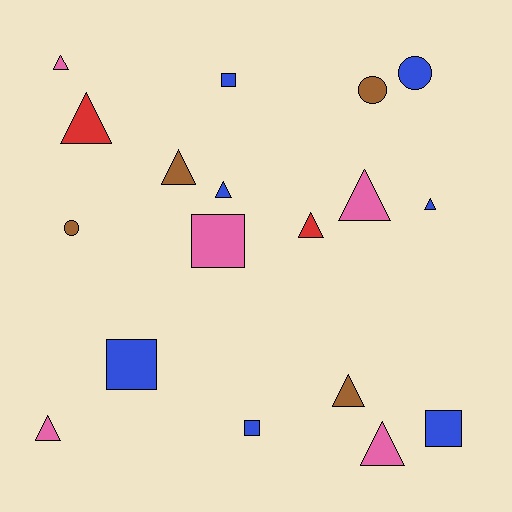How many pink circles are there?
There are no pink circles.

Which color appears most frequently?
Blue, with 7 objects.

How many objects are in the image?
There are 18 objects.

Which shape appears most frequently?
Triangle, with 10 objects.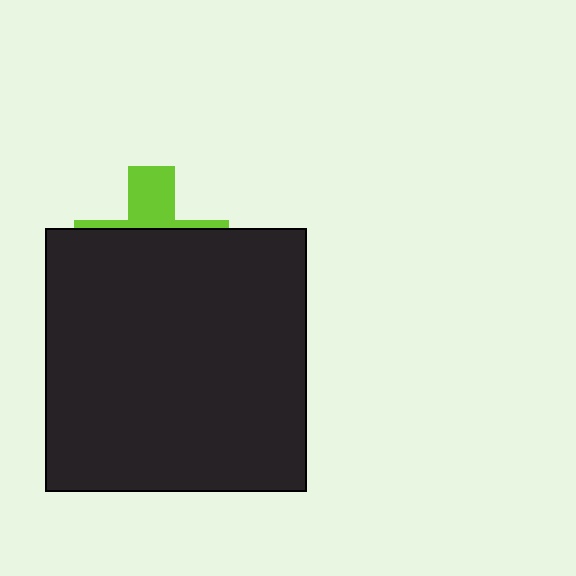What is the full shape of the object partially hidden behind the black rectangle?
The partially hidden object is a lime cross.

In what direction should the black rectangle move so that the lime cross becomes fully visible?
The black rectangle should move down. That is the shortest direction to clear the overlap and leave the lime cross fully visible.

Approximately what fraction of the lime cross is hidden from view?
Roughly 70% of the lime cross is hidden behind the black rectangle.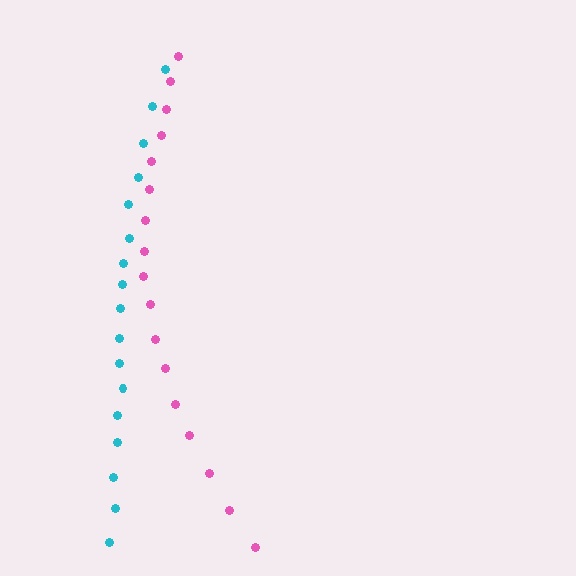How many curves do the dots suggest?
There are 2 distinct paths.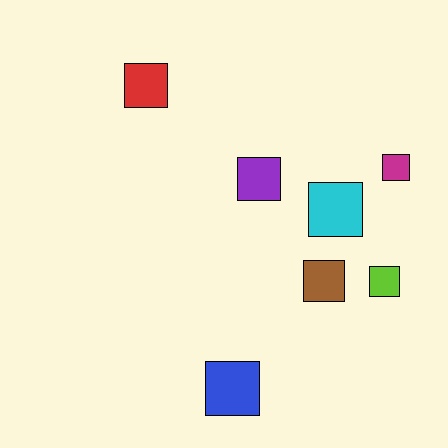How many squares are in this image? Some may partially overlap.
There are 7 squares.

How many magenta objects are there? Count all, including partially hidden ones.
There is 1 magenta object.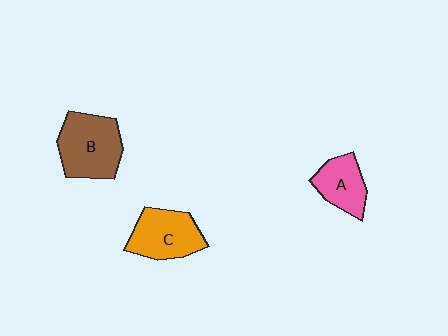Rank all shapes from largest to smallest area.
From largest to smallest: B (brown), C (orange), A (pink).